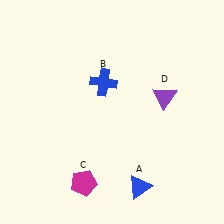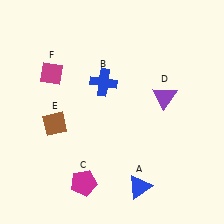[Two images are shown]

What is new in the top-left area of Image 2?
A magenta diamond (F) was added in the top-left area of Image 2.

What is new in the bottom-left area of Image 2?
A brown diamond (E) was added in the bottom-left area of Image 2.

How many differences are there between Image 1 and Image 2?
There are 2 differences between the two images.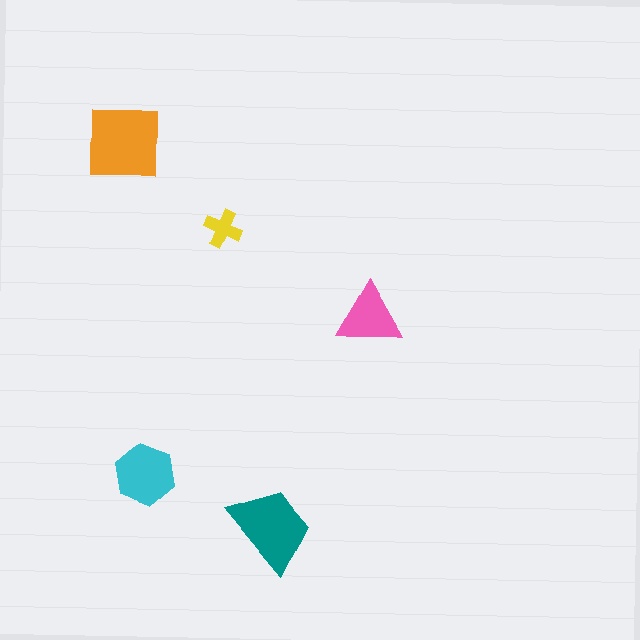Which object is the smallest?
The yellow cross.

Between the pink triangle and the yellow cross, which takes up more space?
The pink triangle.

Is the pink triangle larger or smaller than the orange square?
Smaller.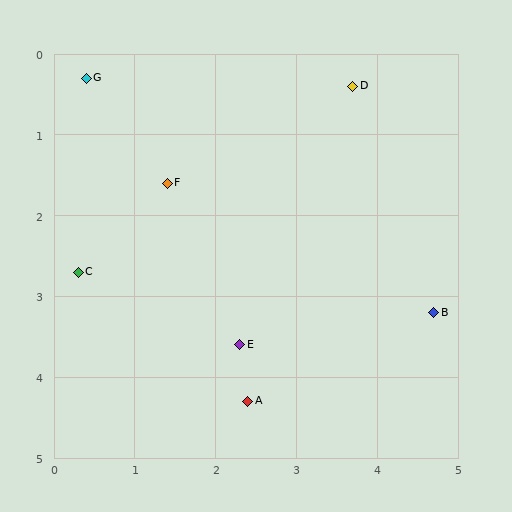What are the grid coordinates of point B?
Point B is at approximately (4.7, 3.2).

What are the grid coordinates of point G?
Point G is at approximately (0.4, 0.3).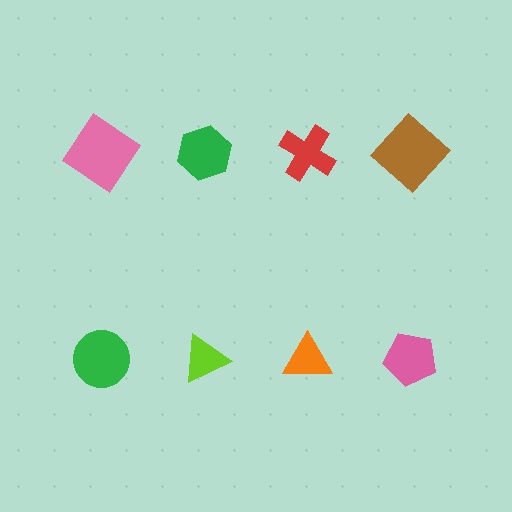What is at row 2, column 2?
A lime triangle.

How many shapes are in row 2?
4 shapes.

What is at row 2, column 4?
A pink pentagon.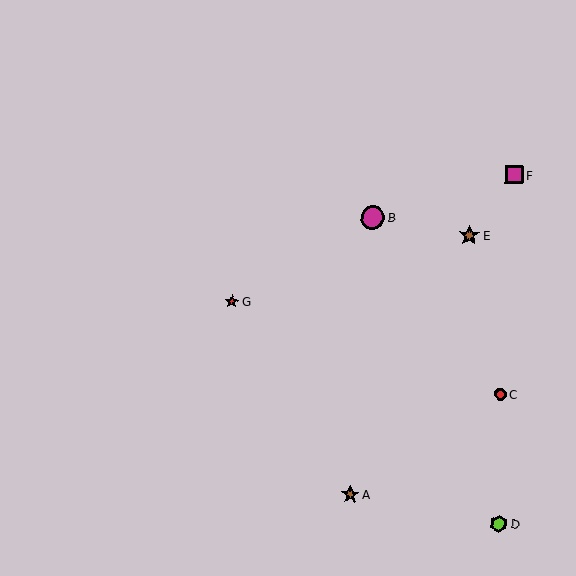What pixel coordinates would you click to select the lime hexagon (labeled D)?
Click at (499, 524) to select the lime hexagon D.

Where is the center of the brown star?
The center of the brown star is at (469, 235).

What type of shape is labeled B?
Shape B is a magenta circle.